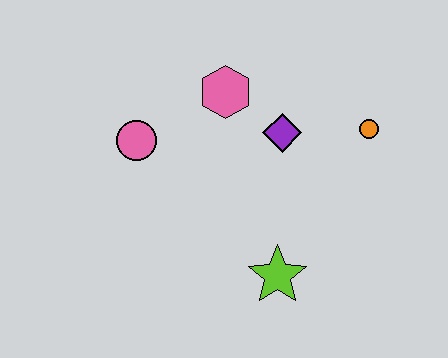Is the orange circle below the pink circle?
No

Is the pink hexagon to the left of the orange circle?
Yes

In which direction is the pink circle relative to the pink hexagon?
The pink circle is to the left of the pink hexagon.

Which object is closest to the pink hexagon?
The purple diamond is closest to the pink hexagon.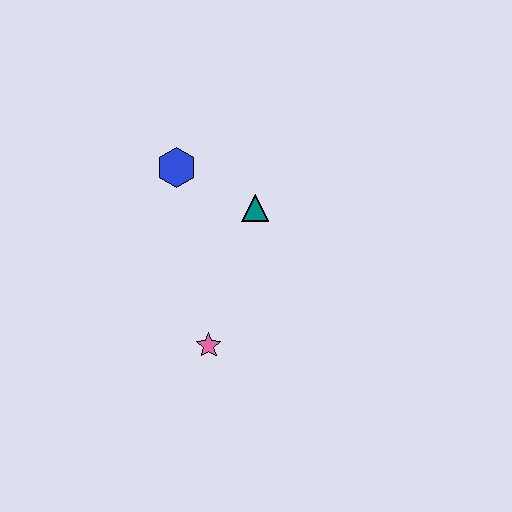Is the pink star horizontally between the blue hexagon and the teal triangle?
Yes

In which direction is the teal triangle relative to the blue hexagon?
The teal triangle is to the right of the blue hexagon.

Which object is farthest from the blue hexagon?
The pink star is farthest from the blue hexagon.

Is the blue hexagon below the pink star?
No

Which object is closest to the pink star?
The teal triangle is closest to the pink star.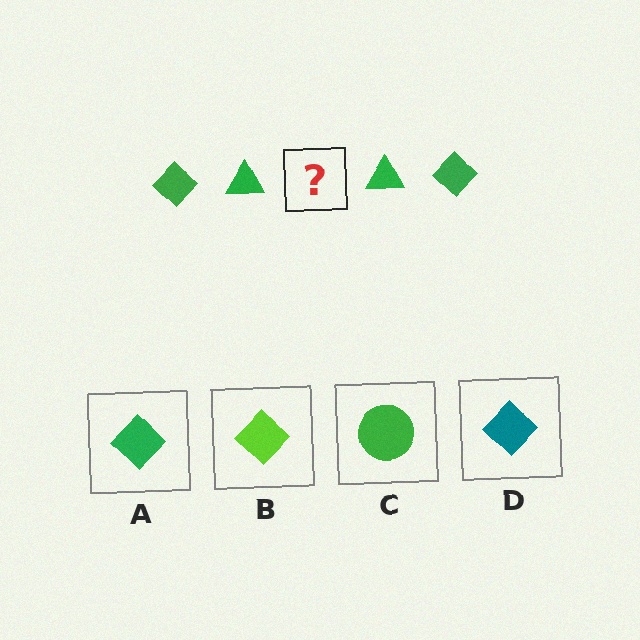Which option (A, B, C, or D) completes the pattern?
A.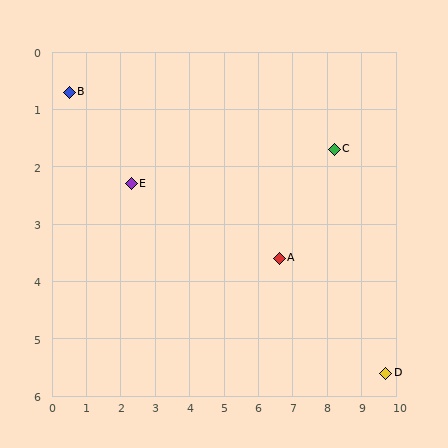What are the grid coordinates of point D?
Point D is at approximately (9.7, 5.6).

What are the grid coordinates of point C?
Point C is at approximately (8.2, 1.7).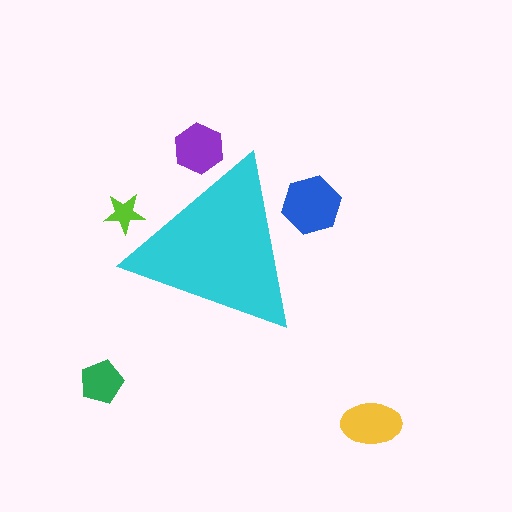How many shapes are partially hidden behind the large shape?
3 shapes are partially hidden.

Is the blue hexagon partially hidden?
Yes, the blue hexagon is partially hidden behind the cyan triangle.